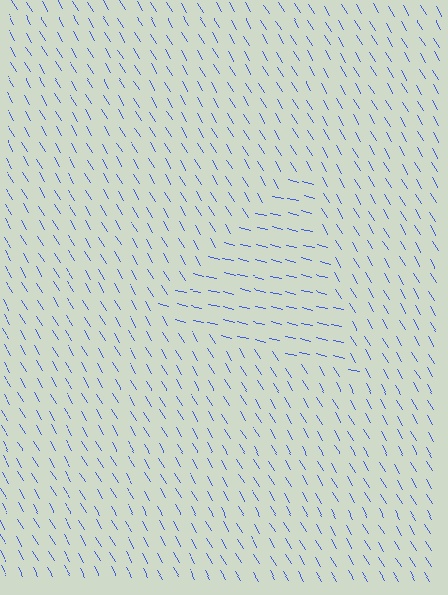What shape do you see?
I see a triangle.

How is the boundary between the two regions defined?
The boundary is defined purely by a change in line orientation (approximately 45 degrees difference). All lines are the same color and thickness.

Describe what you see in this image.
The image is filled with small blue line segments. A triangle region in the image has lines oriented differently from the surrounding lines, creating a visible texture boundary.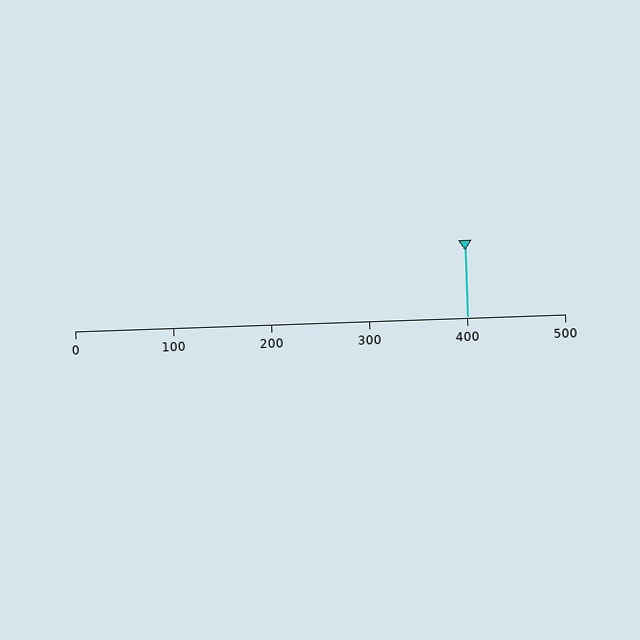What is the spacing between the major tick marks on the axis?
The major ticks are spaced 100 apart.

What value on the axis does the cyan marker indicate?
The marker indicates approximately 400.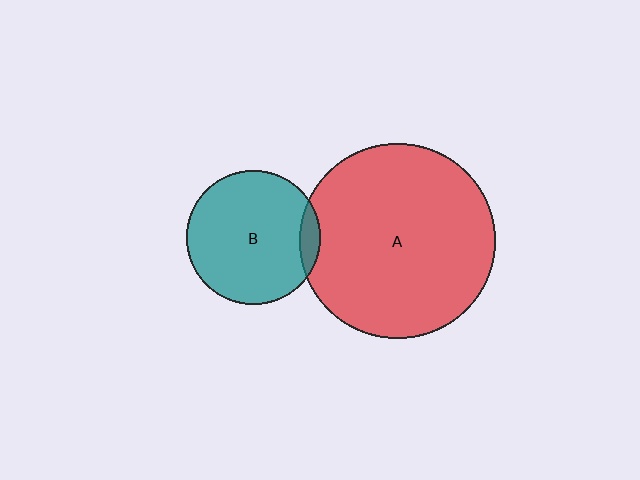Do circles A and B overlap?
Yes.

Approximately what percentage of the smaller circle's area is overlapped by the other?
Approximately 10%.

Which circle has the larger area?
Circle A (red).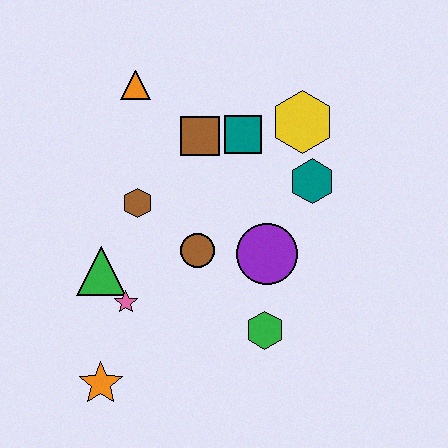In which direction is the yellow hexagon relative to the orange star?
The yellow hexagon is above the orange star.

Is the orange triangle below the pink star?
No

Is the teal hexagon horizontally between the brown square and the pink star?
No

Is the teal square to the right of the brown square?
Yes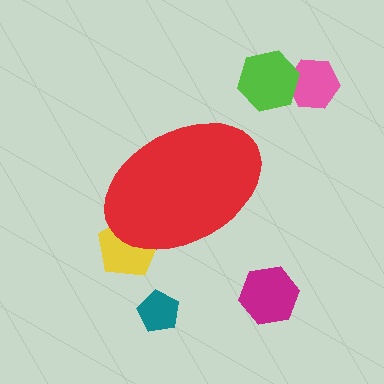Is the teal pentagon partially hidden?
No, the teal pentagon is fully visible.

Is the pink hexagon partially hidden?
No, the pink hexagon is fully visible.